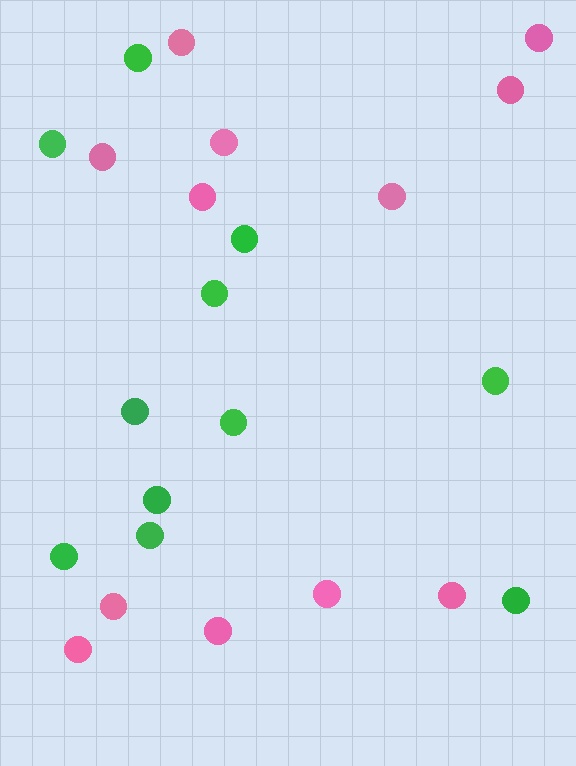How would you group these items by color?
There are 2 groups: one group of pink circles (12) and one group of green circles (11).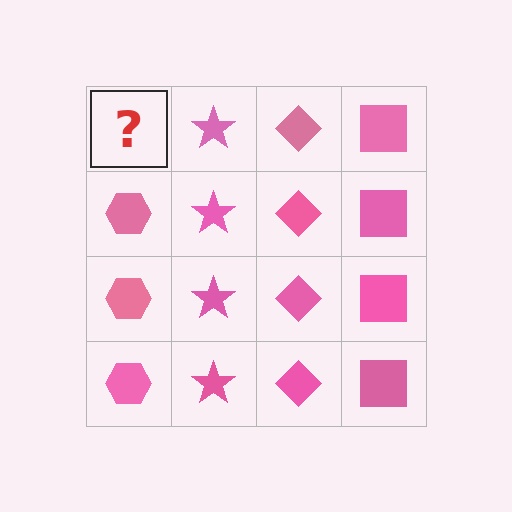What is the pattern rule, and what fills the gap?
The rule is that each column has a consistent shape. The gap should be filled with a pink hexagon.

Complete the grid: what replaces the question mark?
The question mark should be replaced with a pink hexagon.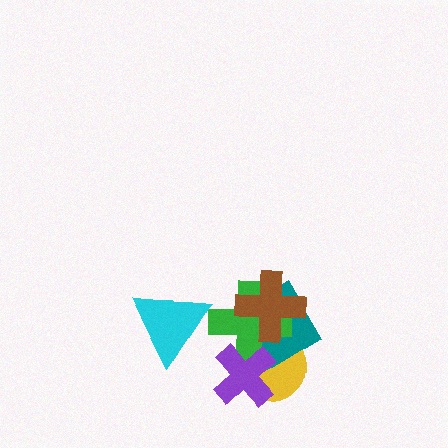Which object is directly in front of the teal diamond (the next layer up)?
The green cross is directly in front of the teal diamond.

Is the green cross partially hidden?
Yes, it is partially covered by another shape.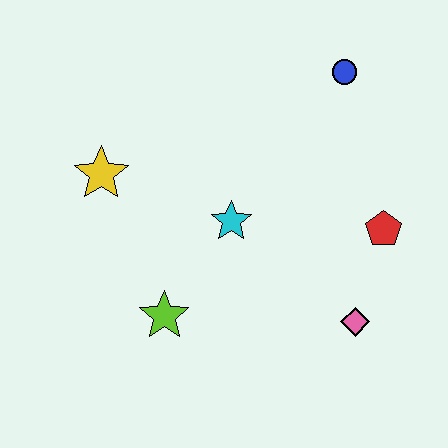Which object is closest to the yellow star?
The cyan star is closest to the yellow star.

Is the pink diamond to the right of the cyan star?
Yes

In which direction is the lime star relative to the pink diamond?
The lime star is to the left of the pink diamond.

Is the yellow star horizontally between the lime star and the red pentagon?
No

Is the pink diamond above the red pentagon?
No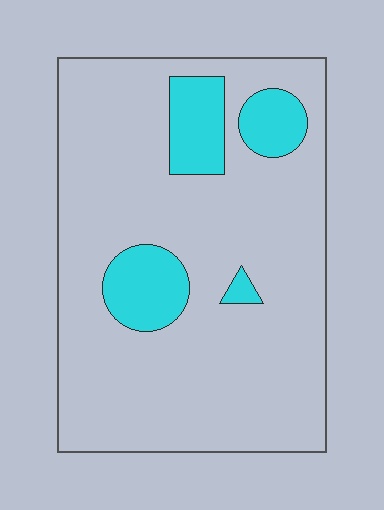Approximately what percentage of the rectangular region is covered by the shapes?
Approximately 15%.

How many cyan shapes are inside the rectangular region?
4.